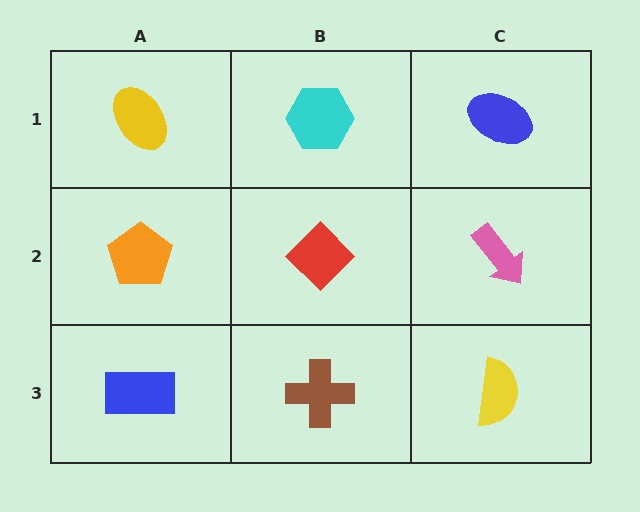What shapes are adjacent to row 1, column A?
An orange pentagon (row 2, column A), a cyan hexagon (row 1, column B).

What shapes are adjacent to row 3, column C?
A pink arrow (row 2, column C), a brown cross (row 3, column B).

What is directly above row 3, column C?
A pink arrow.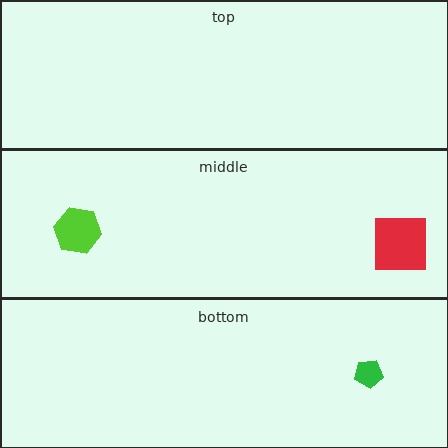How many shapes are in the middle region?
2.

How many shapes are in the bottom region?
1.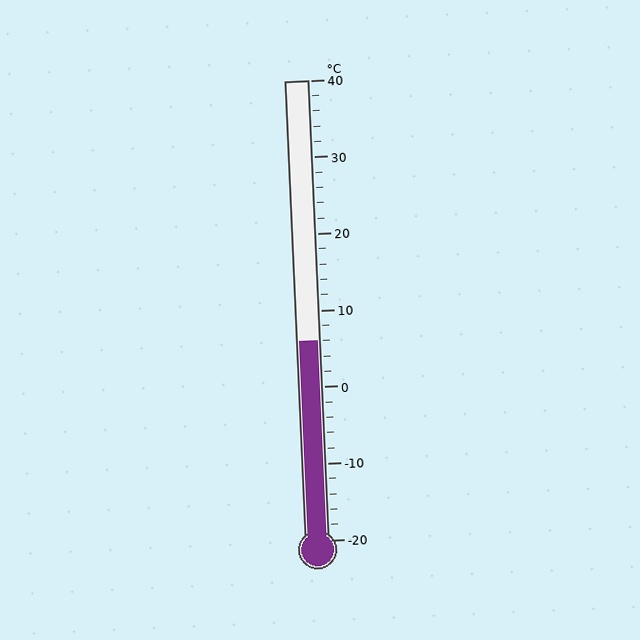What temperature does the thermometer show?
The thermometer shows approximately 6°C.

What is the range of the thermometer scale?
The thermometer scale ranges from -20°C to 40°C.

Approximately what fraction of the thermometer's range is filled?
The thermometer is filled to approximately 45% of its range.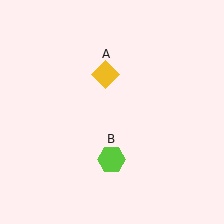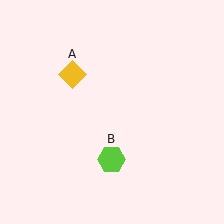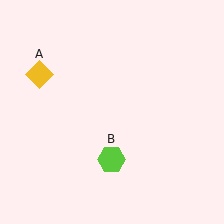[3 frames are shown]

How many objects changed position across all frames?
1 object changed position: yellow diamond (object A).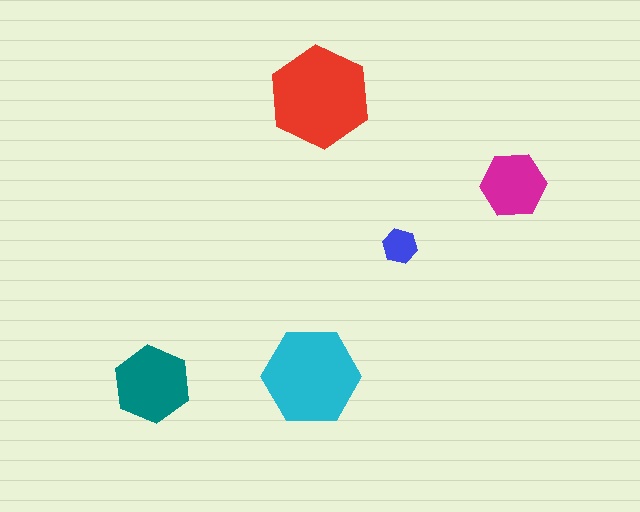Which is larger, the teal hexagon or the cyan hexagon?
The cyan one.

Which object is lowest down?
The teal hexagon is bottommost.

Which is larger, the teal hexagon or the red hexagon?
The red one.